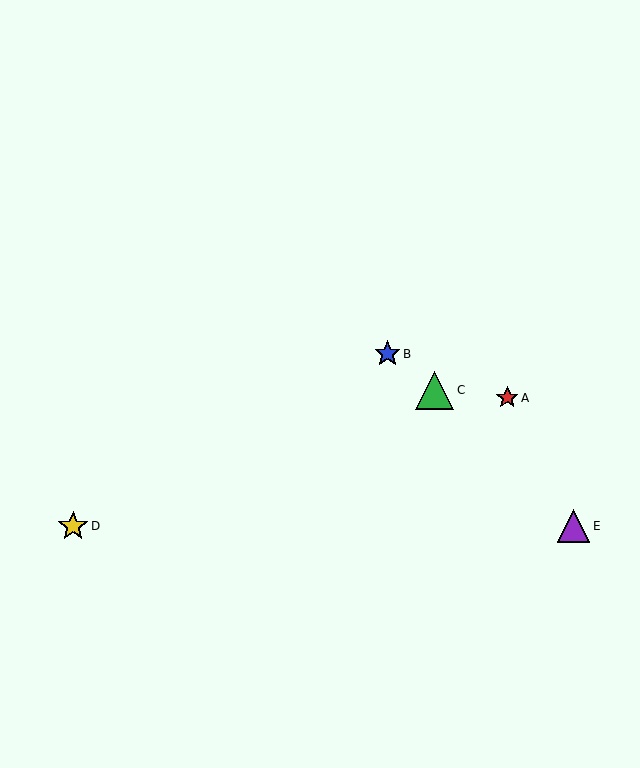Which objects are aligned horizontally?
Objects D, E are aligned horizontally.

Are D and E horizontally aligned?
Yes, both are at y≈526.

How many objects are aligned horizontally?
2 objects (D, E) are aligned horizontally.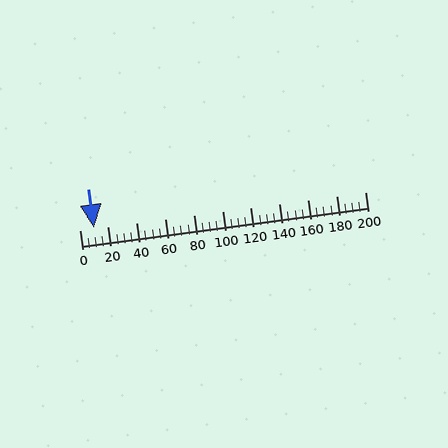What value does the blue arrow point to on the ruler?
The blue arrow points to approximately 10.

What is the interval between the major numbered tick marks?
The major tick marks are spaced 20 units apart.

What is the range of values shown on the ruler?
The ruler shows values from 0 to 200.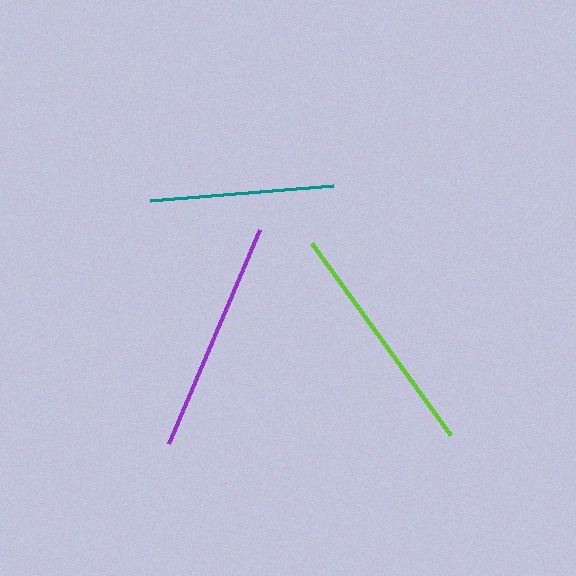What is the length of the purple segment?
The purple segment is approximately 233 pixels long.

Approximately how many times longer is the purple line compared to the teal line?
The purple line is approximately 1.3 times the length of the teal line.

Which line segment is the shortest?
The teal line is the shortest at approximately 184 pixels.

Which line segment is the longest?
The lime line is the longest at approximately 237 pixels.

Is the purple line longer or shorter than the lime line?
The lime line is longer than the purple line.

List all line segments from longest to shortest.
From longest to shortest: lime, purple, teal.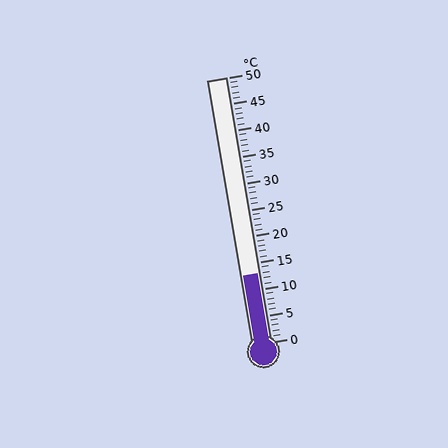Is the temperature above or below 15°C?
The temperature is below 15°C.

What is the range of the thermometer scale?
The thermometer scale ranges from 0°C to 50°C.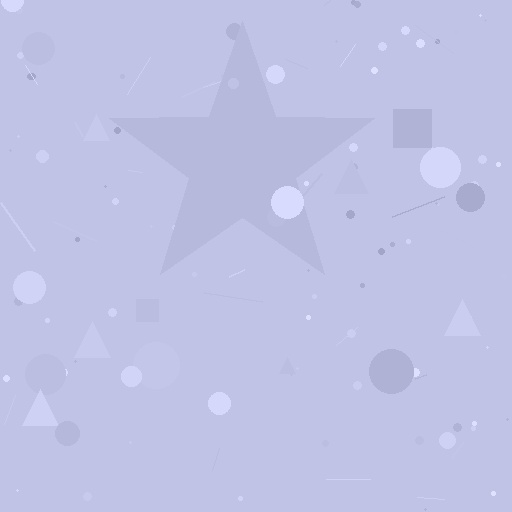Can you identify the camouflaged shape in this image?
The camouflaged shape is a star.